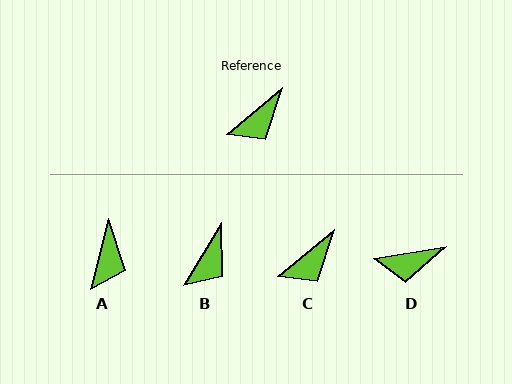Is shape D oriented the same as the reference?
No, it is off by about 30 degrees.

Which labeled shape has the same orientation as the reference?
C.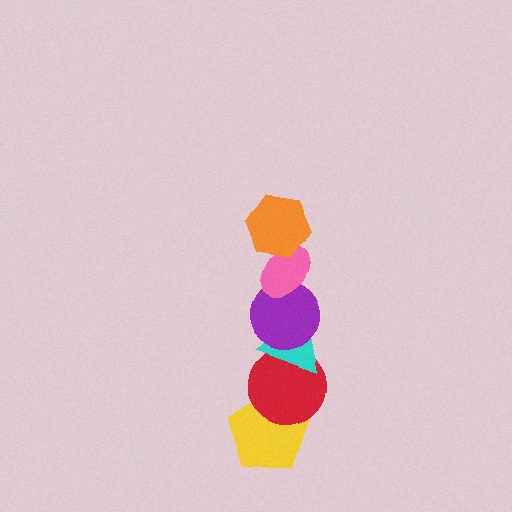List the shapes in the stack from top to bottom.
From top to bottom: the orange hexagon, the pink ellipse, the purple circle, the cyan triangle, the red circle, the yellow pentagon.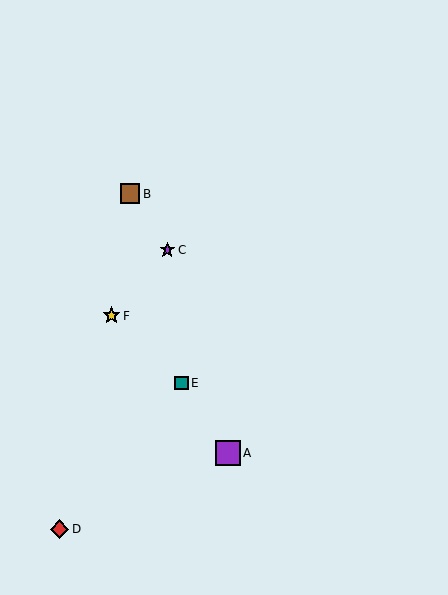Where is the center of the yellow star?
The center of the yellow star is at (111, 316).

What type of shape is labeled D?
Shape D is a red diamond.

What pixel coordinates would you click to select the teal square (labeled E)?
Click at (181, 383) to select the teal square E.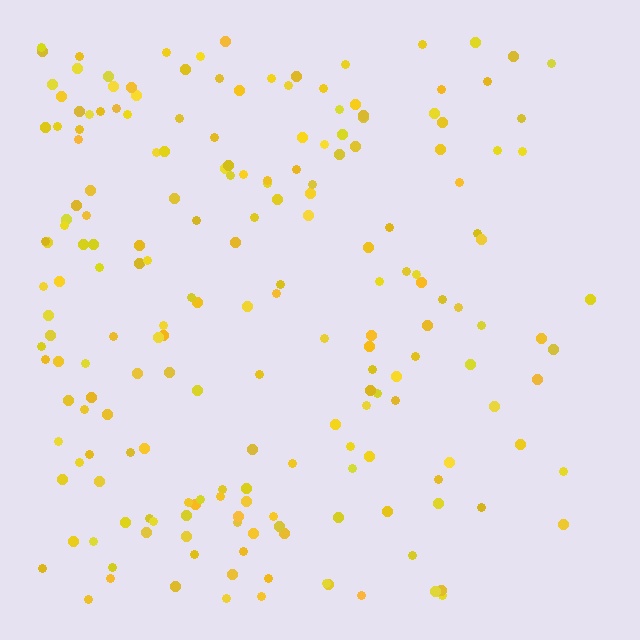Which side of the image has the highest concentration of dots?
The left.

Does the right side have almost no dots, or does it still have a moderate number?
Still a moderate number, just noticeably fewer than the left.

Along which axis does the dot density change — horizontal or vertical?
Horizontal.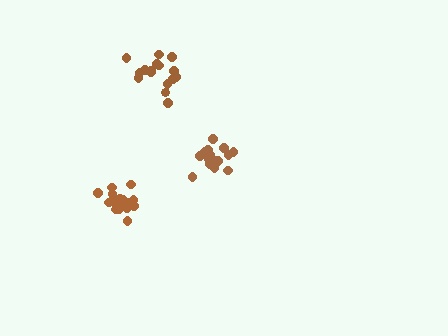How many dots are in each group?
Group 1: 18 dots, Group 2: 15 dots, Group 3: 16 dots (49 total).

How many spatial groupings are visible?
There are 3 spatial groupings.